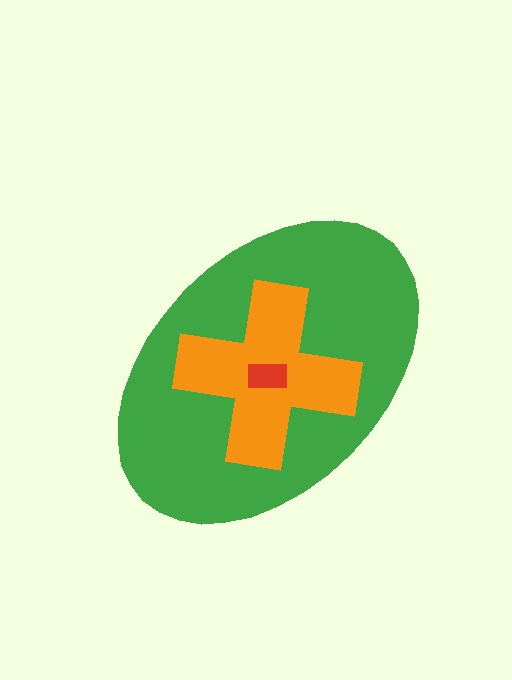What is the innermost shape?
The red rectangle.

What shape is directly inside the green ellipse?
The orange cross.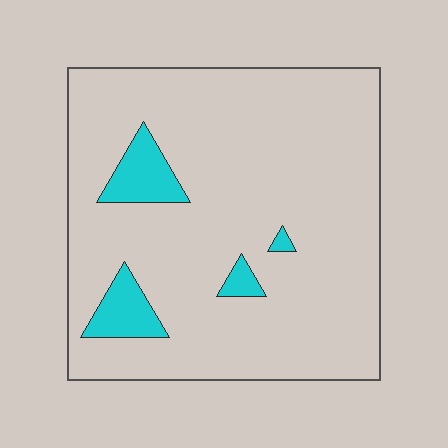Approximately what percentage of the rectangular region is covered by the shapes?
Approximately 10%.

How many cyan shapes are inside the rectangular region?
4.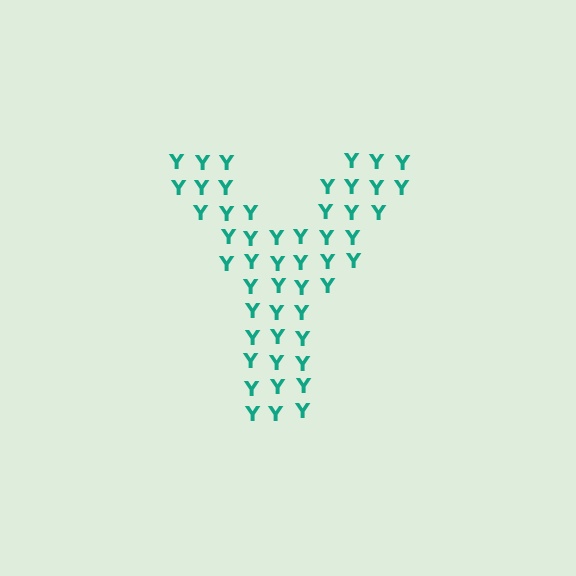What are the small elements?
The small elements are letter Y's.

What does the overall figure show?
The overall figure shows the letter Y.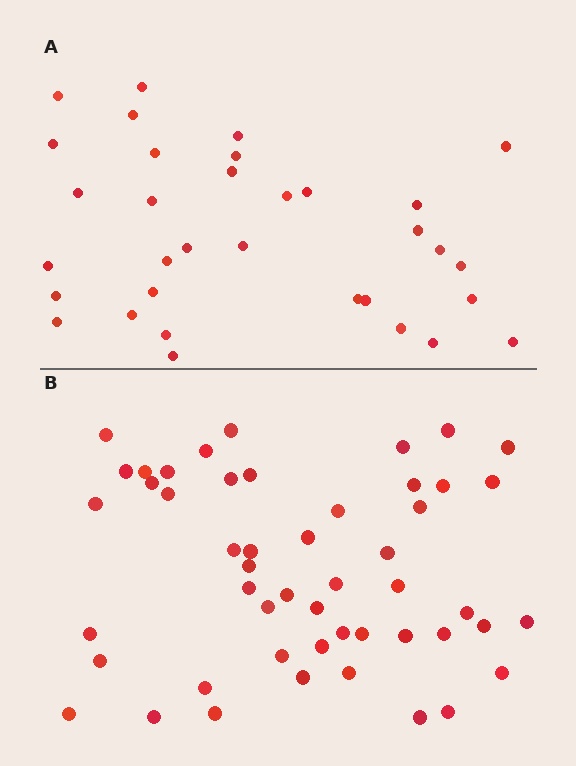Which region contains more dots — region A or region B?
Region B (the bottom region) has more dots.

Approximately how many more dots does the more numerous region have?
Region B has approximately 15 more dots than region A.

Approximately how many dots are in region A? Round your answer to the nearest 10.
About 30 dots. (The exact count is 33, which rounds to 30.)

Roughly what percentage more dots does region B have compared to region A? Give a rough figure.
About 50% more.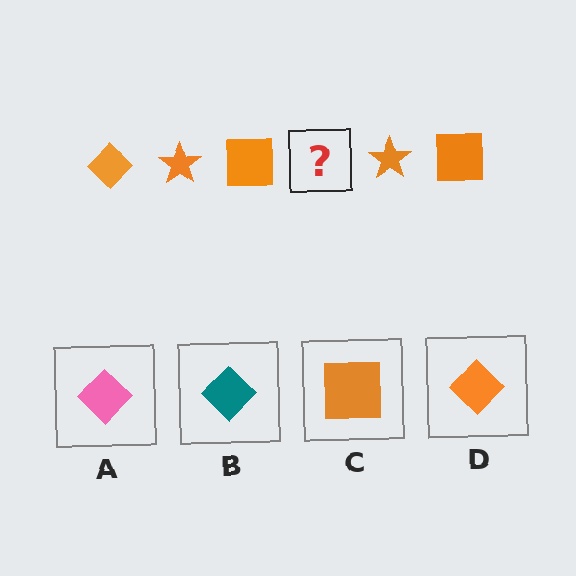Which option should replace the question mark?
Option D.